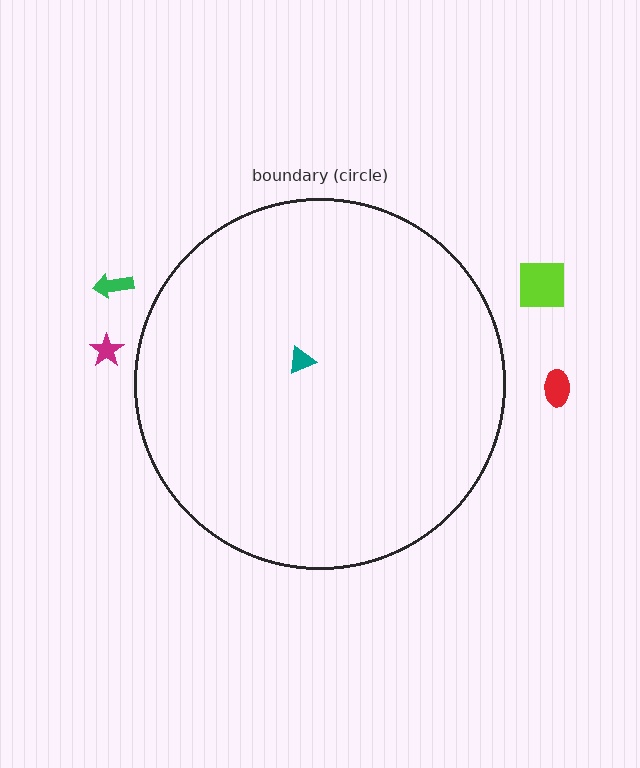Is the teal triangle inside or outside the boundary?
Inside.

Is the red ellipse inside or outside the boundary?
Outside.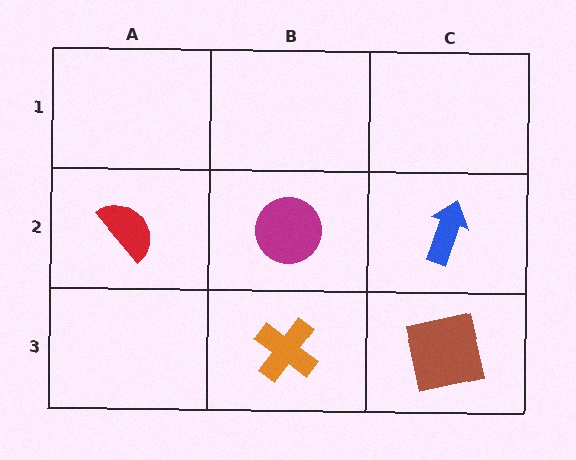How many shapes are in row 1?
0 shapes.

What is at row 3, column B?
An orange cross.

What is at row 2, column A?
A red semicircle.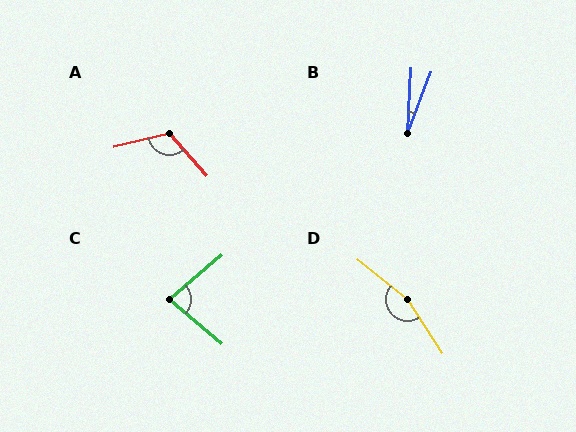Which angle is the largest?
D, at approximately 161 degrees.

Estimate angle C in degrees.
Approximately 80 degrees.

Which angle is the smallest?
B, at approximately 18 degrees.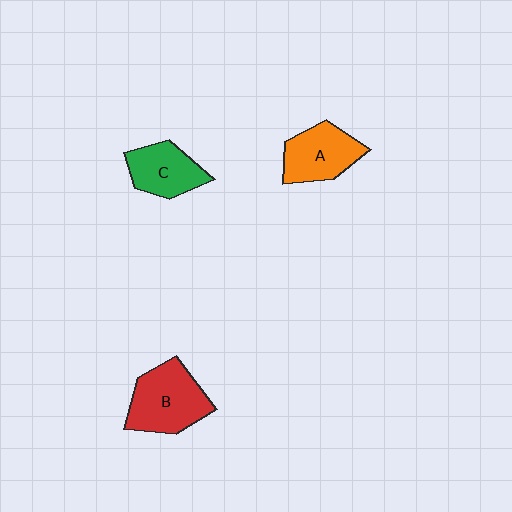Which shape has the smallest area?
Shape C (green).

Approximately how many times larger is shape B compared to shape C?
Approximately 1.4 times.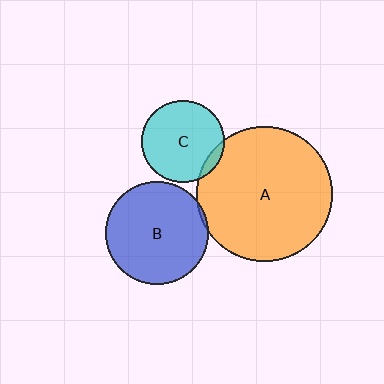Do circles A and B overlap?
Yes.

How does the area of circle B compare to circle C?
Approximately 1.6 times.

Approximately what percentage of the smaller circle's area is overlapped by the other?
Approximately 5%.